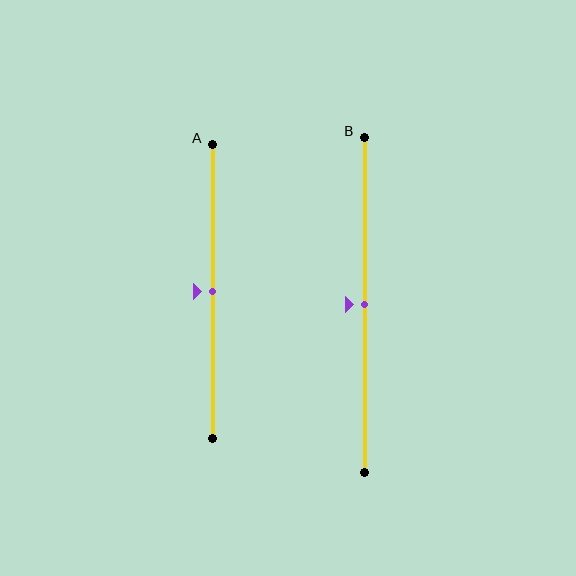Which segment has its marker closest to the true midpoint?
Segment A has its marker closest to the true midpoint.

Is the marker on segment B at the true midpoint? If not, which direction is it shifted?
Yes, the marker on segment B is at the true midpoint.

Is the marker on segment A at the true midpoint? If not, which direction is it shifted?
Yes, the marker on segment A is at the true midpoint.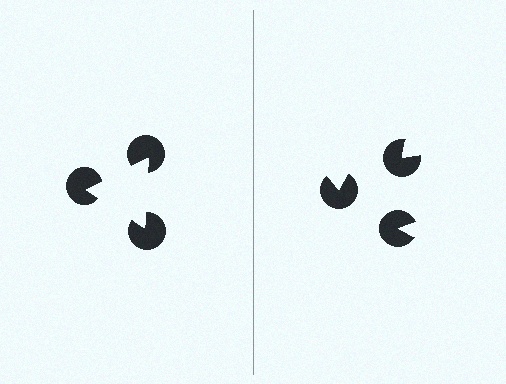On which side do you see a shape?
An illusory triangle appears on the left side. On the right side the wedge cuts are rotated, so no coherent shape forms.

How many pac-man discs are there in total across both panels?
6 — 3 on each side.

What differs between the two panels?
The pac-man discs are positioned identically on both sides; only the wedge orientations differ. On the left they align to a triangle; on the right they are misaligned.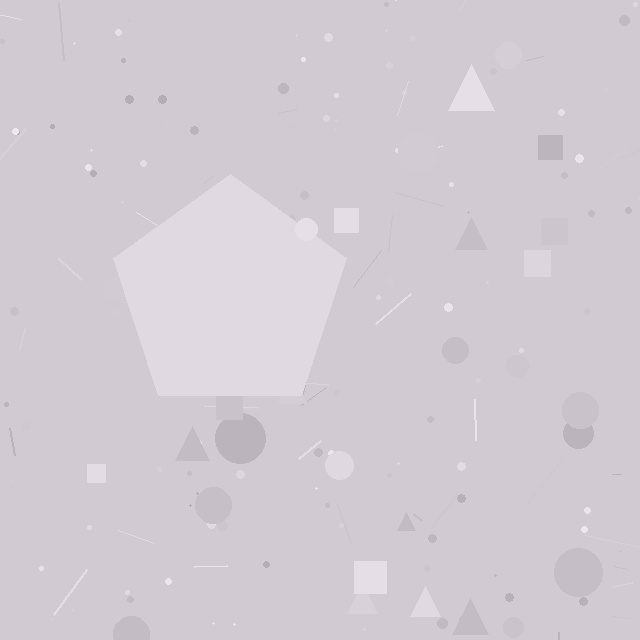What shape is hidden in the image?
A pentagon is hidden in the image.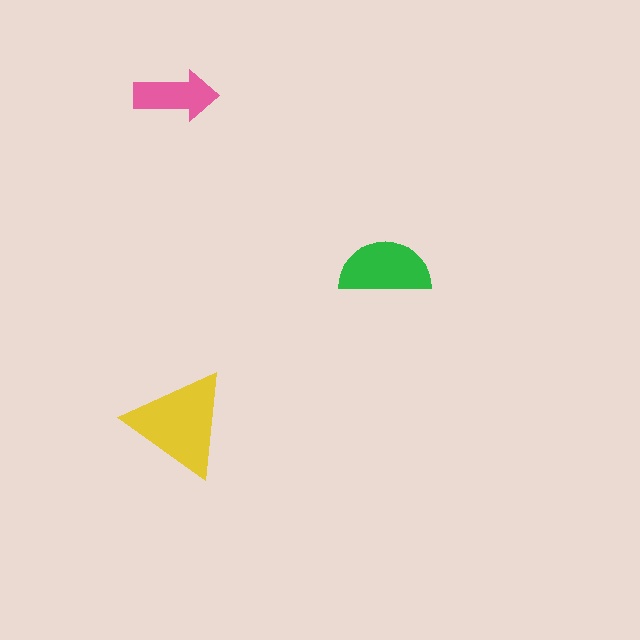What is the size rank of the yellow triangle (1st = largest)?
1st.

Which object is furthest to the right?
The green semicircle is rightmost.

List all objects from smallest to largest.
The pink arrow, the green semicircle, the yellow triangle.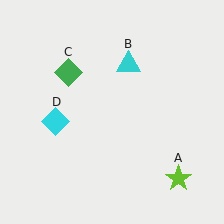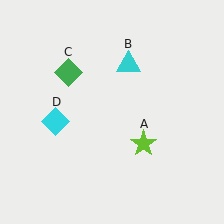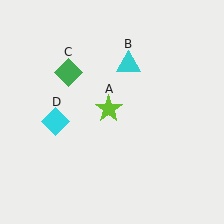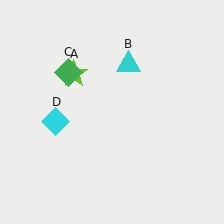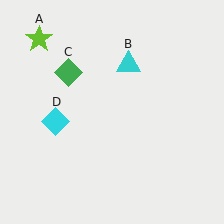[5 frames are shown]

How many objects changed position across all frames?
1 object changed position: lime star (object A).